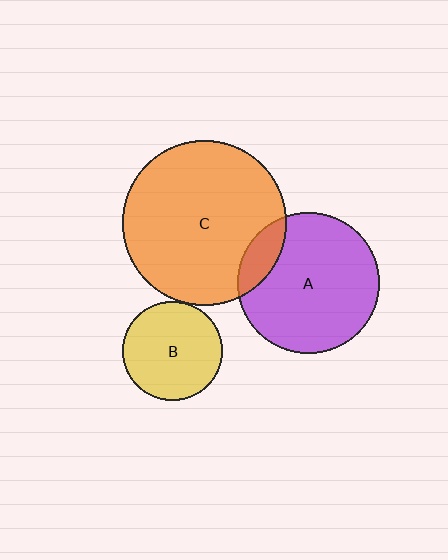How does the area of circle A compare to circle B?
Approximately 2.0 times.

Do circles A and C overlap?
Yes.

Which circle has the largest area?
Circle C (orange).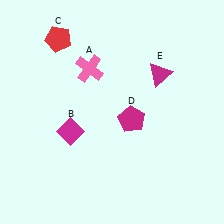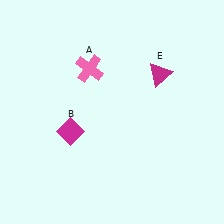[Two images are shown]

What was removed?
The red pentagon (C), the magenta pentagon (D) were removed in Image 2.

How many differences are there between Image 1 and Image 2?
There are 2 differences between the two images.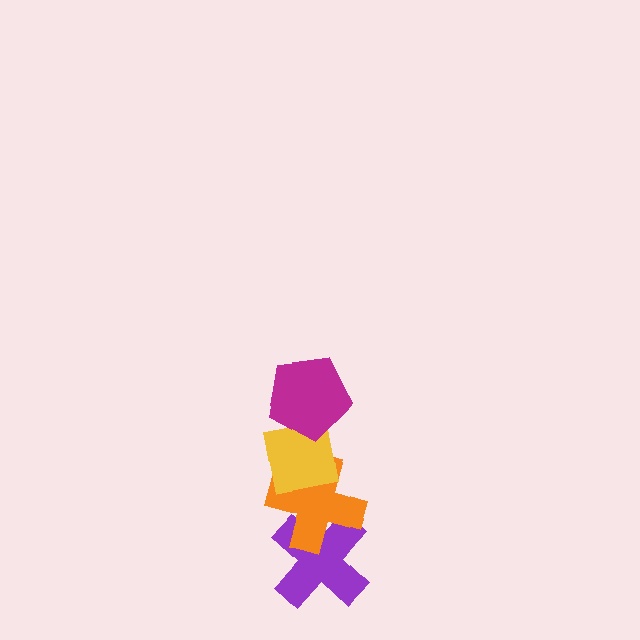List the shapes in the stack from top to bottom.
From top to bottom: the magenta pentagon, the yellow square, the orange cross, the purple cross.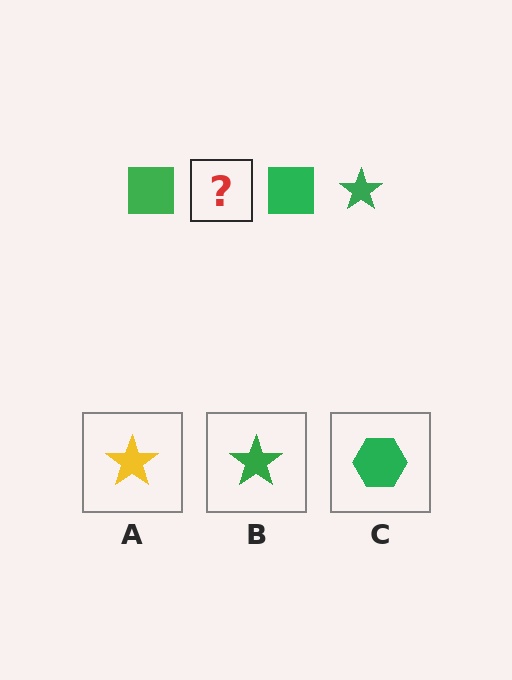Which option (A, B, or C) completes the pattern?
B.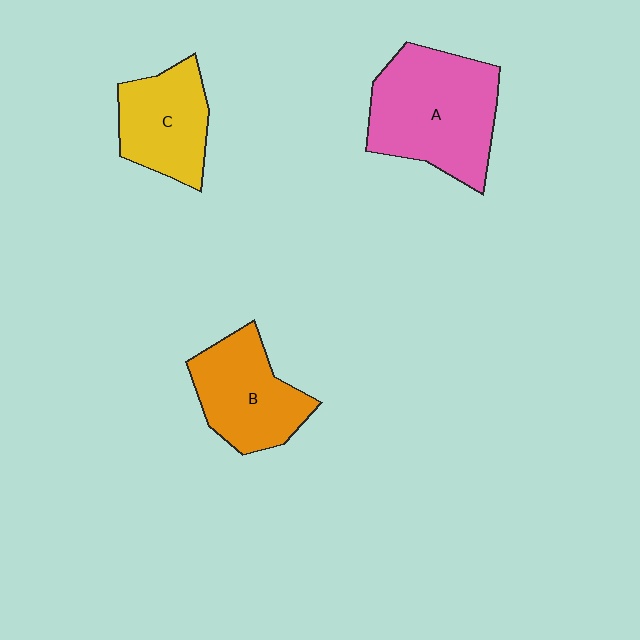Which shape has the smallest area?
Shape C (yellow).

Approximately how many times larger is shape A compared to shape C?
Approximately 1.6 times.